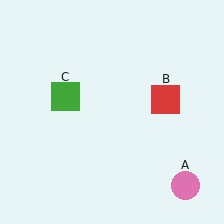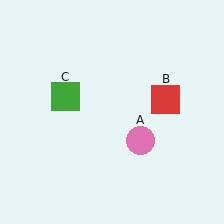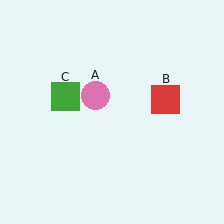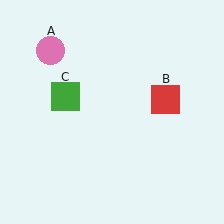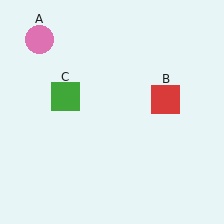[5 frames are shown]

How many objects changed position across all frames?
1 object changed position: pink circle (object A).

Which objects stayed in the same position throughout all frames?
Red square (object B) and green square (object C) remained stationary.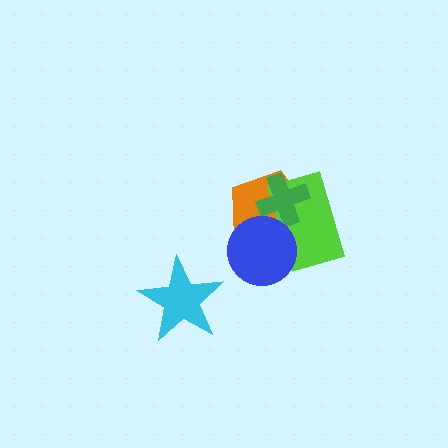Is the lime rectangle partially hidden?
Yes, it is partially covered by another shape.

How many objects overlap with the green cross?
2 objects overlap with the green cross.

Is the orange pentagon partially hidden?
Yes, it is partially covered by another shape.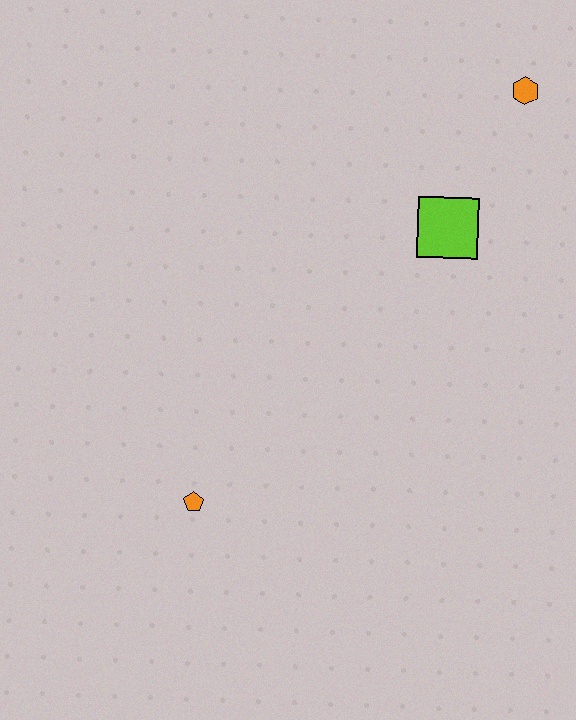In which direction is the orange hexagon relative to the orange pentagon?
The orange hexagon is above the orange pentagon.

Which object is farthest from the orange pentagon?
The orange hexagon is farthest from the orange pentagon.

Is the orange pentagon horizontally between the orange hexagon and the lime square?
No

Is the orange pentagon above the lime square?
No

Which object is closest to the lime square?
The orange hexagon is closest to the lime square.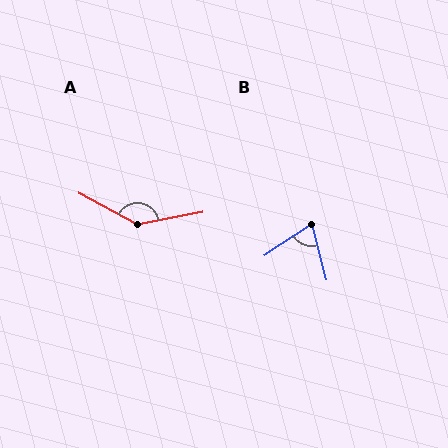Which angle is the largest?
A, at approximately 141 degrees.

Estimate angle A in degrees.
Approximately 141 degrees.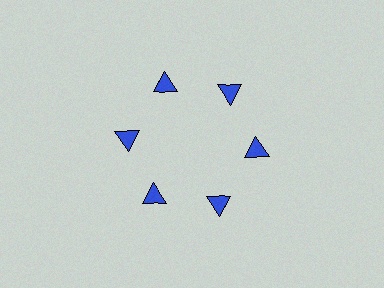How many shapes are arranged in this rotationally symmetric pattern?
There are 6 shapes, arranged in 6 groups of 1.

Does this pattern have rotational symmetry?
Yes, this pattern has 6-fold rotational symmetry. It looks the same after rotating 60 degrees around the center.